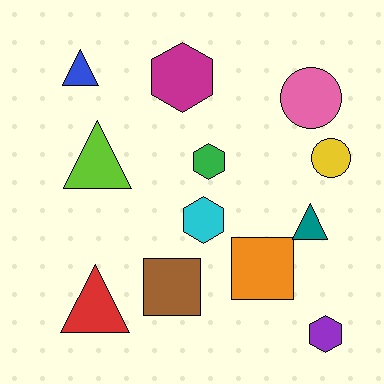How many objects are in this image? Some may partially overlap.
There are 12 objects.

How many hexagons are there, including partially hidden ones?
There are 4 hexagons.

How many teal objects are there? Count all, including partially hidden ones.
There is 1 teal object.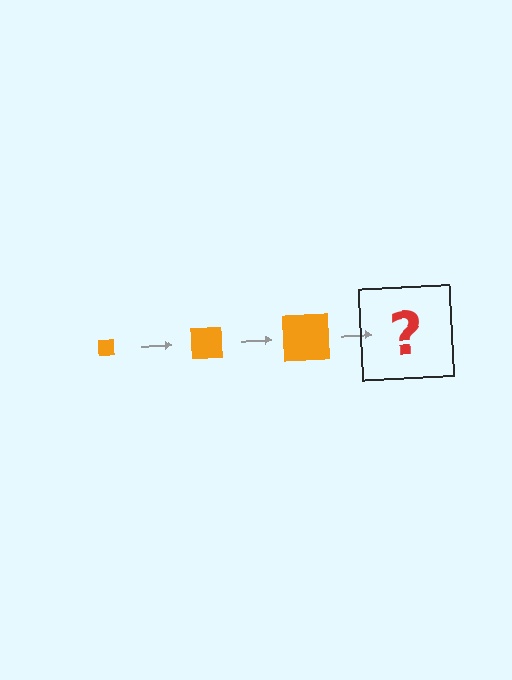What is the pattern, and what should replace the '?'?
The pattern is that the square gets progressively larger each step. The '?' should be an orange square, larger than the previous one.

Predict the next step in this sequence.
The next step is an orange square, larger than the previous one.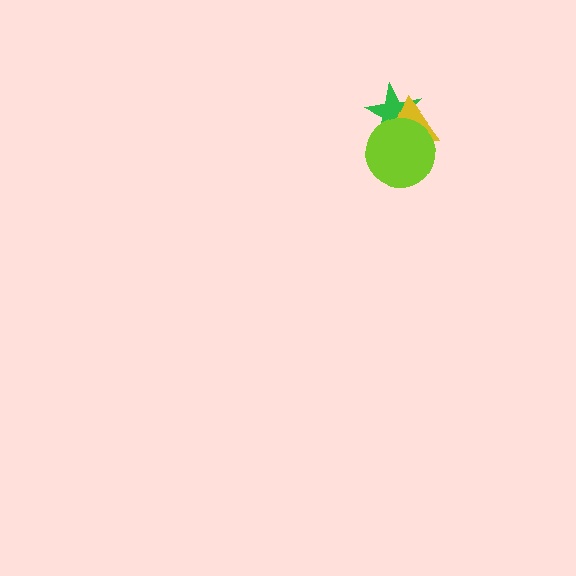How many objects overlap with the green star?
2 objects overlap with the green star.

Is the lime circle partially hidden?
No, no other shape covers it.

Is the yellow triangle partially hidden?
Yes, it is partially covered by another shape.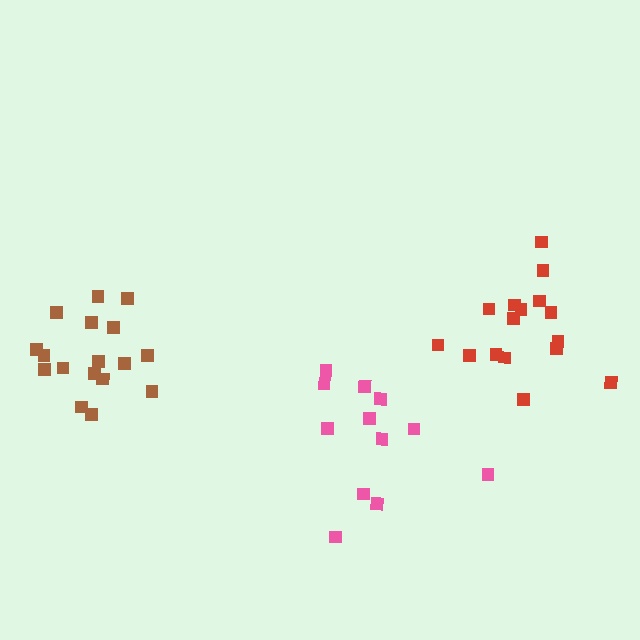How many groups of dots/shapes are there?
There are 3 groups.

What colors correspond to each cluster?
The clusters are colored: pink, brown, red.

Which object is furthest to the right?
The red cluster is rightmost.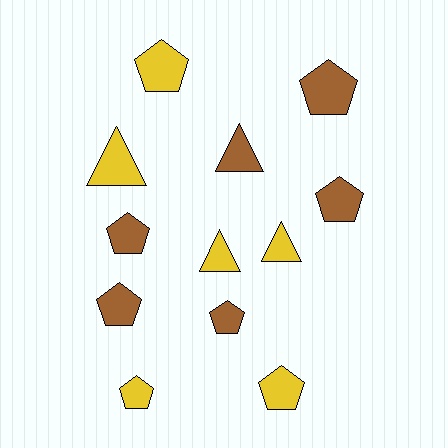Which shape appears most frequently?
Pentagon, with 8 objects.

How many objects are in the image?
There are 12 objects.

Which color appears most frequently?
Yellow, with 6 objects.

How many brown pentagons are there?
There are 5 brown pentagons.